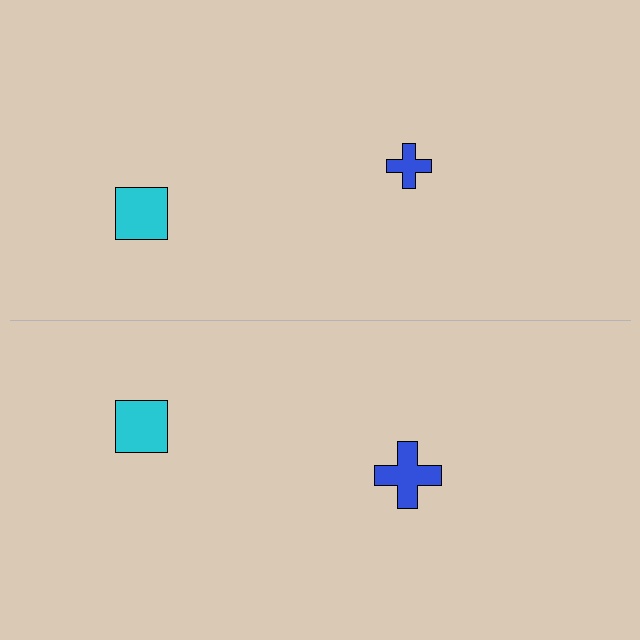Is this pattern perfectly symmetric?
No, the pattern is not perfectly symmetric. The blue cross on the bottom side has a different size than its mirror counterpart.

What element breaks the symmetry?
The blue cross on the bottom side has a different size than its mirror counterpart.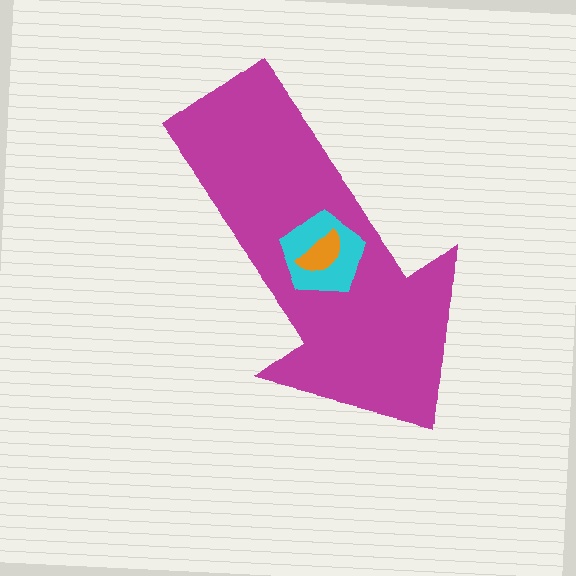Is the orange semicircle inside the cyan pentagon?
Yes.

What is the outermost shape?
The magenta arrow.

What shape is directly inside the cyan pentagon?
The orange semicircle.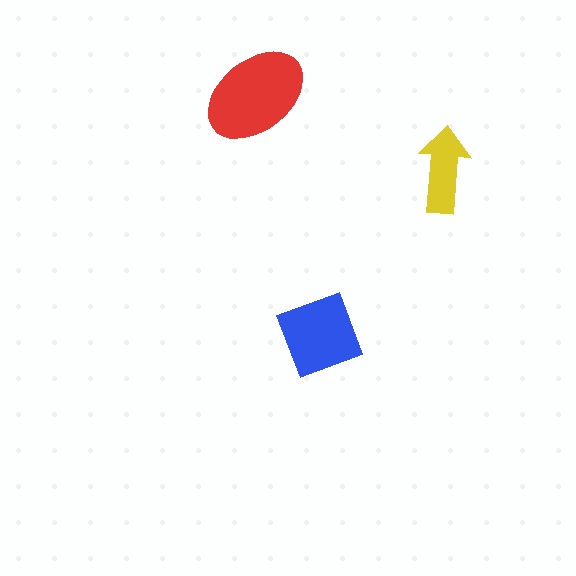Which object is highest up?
The red ellipse is topmost.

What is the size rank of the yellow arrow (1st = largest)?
3rd.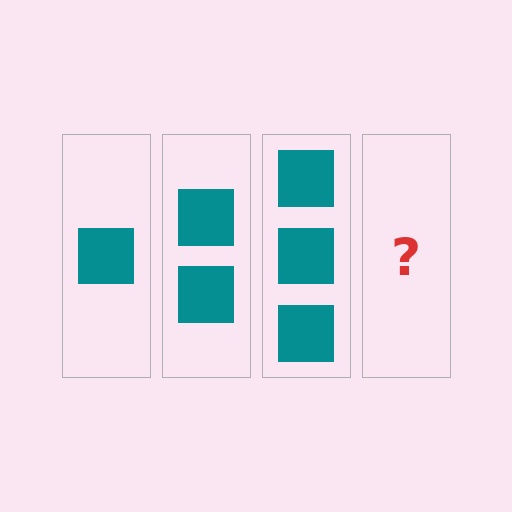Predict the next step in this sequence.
The next step is 4 squares.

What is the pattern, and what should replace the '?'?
The pattern is that each step adds one more square. The '?' should be 4 squares.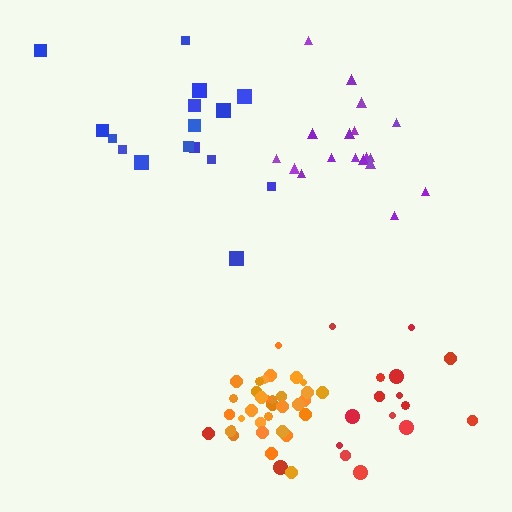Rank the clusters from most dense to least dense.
orange, purple, red, blue.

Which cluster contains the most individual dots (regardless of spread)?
Orange (33).